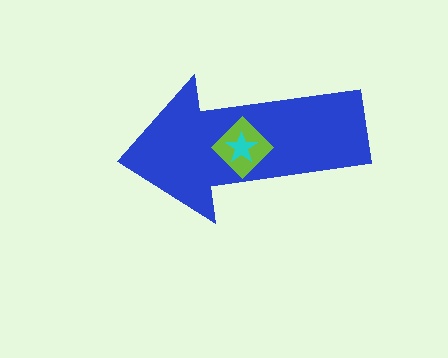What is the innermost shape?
The cyan star.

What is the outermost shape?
The blue arrow.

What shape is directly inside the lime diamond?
The cyan star.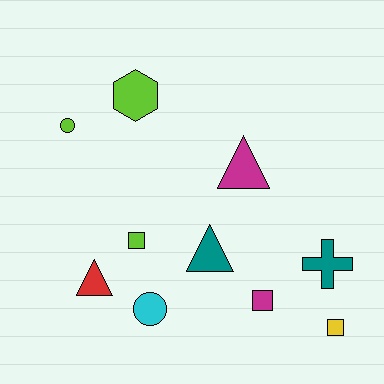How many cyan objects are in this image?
There is 1 cyan object.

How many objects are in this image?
There are 10 objects.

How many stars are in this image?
There are no stars.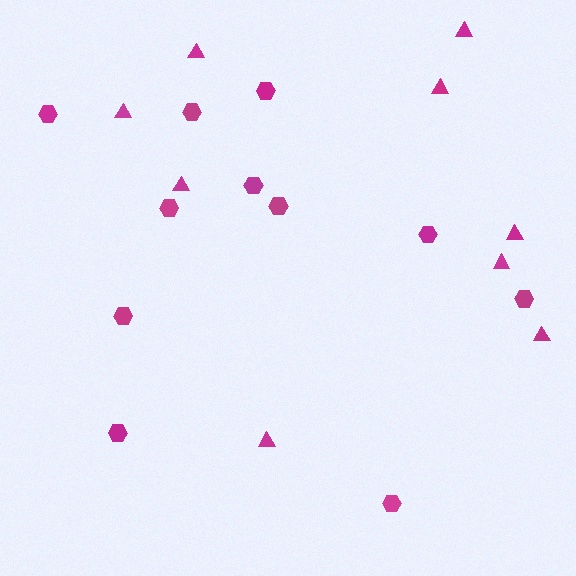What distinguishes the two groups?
There are 2 groups: one group of hexagons (11) and one group of triangles (9).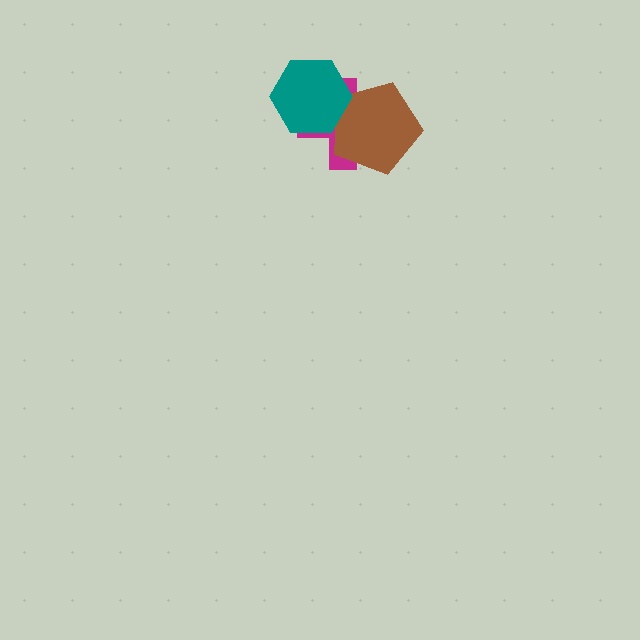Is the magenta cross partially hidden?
Yes, it is partially covered by another shape.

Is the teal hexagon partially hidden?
No, no other shape covers it.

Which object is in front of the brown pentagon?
The teal hexagon is in front of the brown pentagon.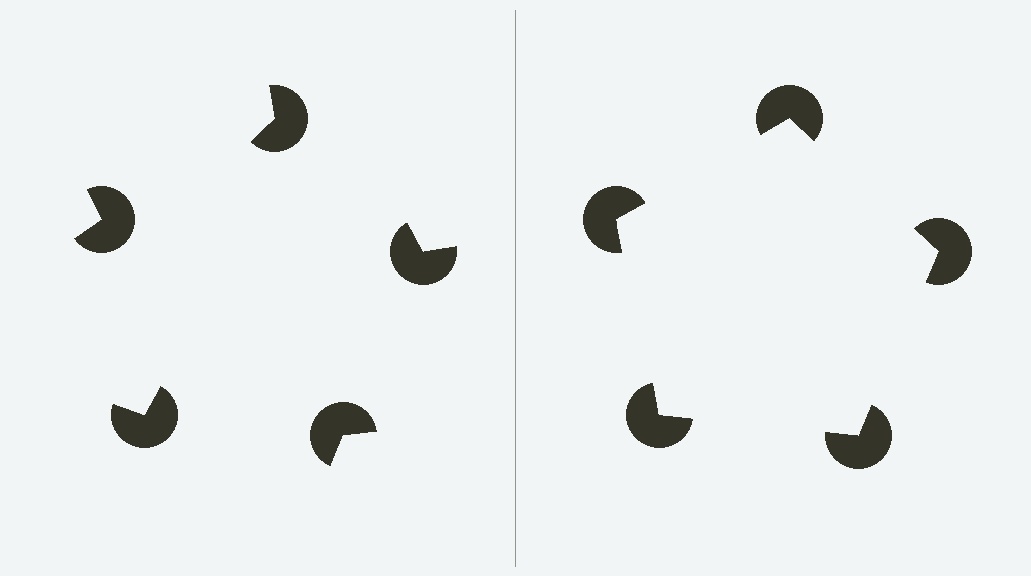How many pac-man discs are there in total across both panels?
10 — 5 on each side.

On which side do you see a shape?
An illusory pentagon appears on the right side. On the left side the wedge cuts are rotated, so no coherent shape forms.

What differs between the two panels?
The pac-man discs are positioned identically on both sides; only the wedge orientations differ. On the right they align to a pentagon; on the left they are misaligned.